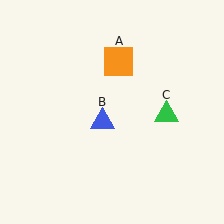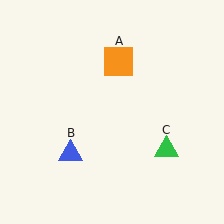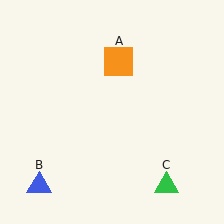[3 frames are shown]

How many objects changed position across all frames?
2 objects changed position: blue triangle (object B), green triangle (object C).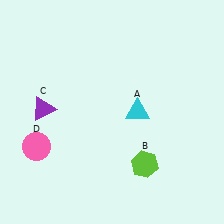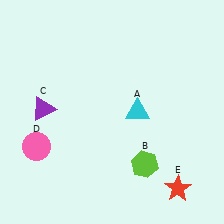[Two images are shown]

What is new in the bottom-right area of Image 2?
A red star (E) was added in the bottom-right area of Image 2.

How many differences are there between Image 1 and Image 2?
There is 1 difference between the two images.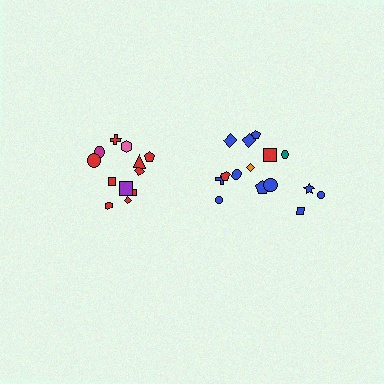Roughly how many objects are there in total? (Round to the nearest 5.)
Roughly 25 objects in total.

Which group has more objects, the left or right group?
The right group.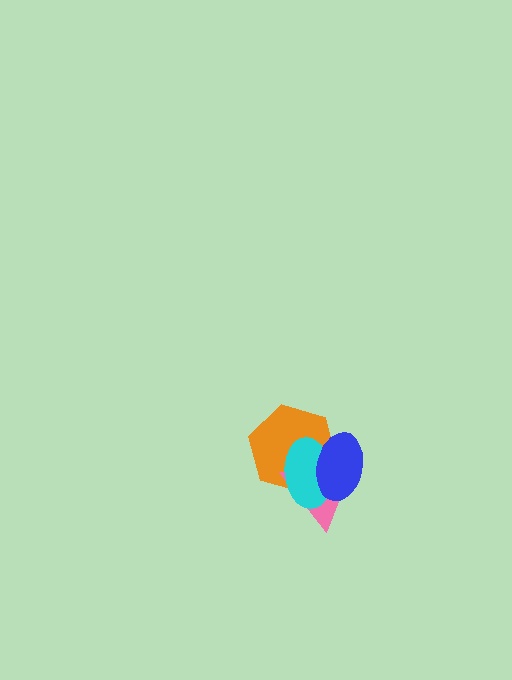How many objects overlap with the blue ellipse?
3 objects overlap with the blue ellipse.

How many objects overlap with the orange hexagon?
3 objects overlap with the orange hexagon.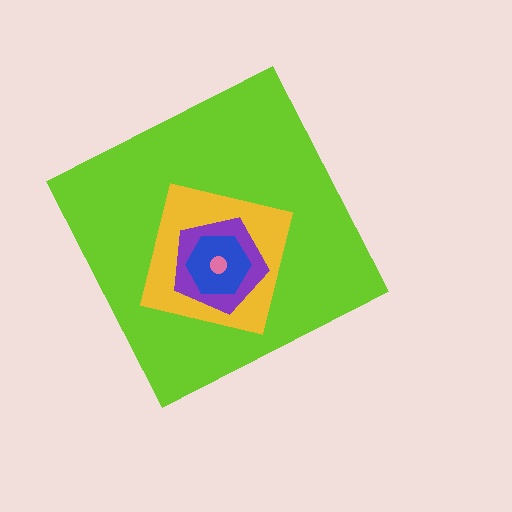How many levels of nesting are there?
5.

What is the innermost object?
The pink circle.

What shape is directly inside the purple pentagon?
The blue hexagon.